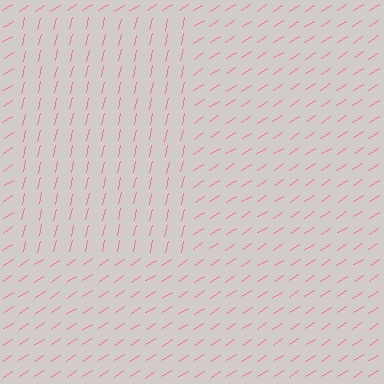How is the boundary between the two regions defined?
The boundary is defined purely by a change in line orientation (approximately 45 degrees difference). All lines are the same color and thickness.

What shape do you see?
I see a rectangle.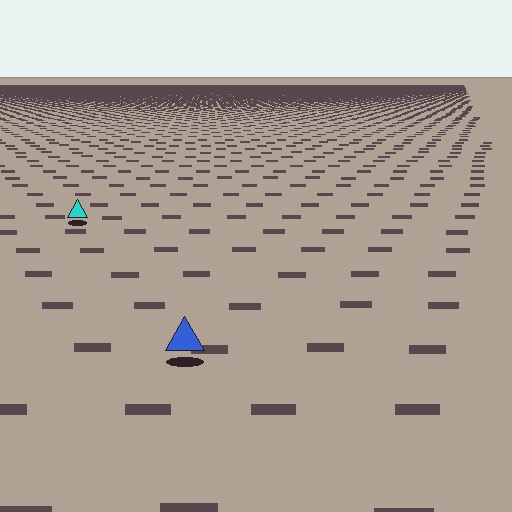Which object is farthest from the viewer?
The cyan triangle is farthest from the viewer. It appears smaller and the ground texture around it is denser.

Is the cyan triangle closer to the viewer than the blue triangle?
No. The blue triangle is closer — you can tell from the texture gradient: the ground texture is coarser near it.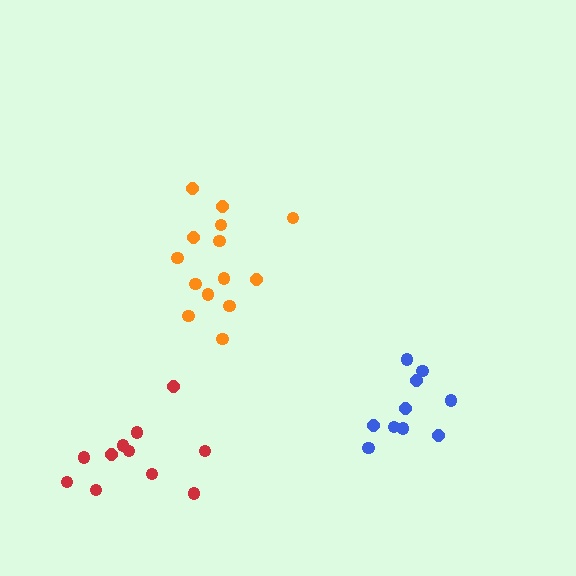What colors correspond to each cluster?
The clusters are colored: red, blue, orange.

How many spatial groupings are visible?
There are 3 spatial groupings.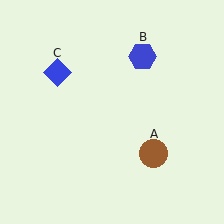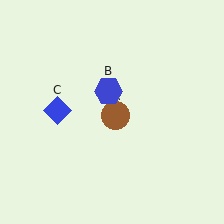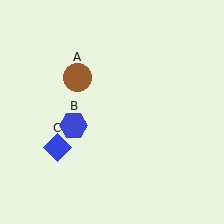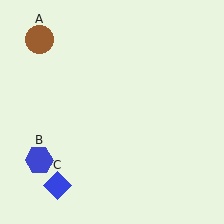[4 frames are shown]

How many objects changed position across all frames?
3 objects changed position: brown circle (object A), blue hexagon (object B), blue diamond (object C).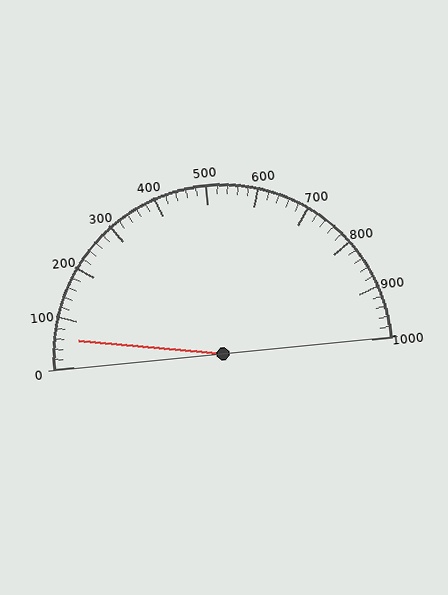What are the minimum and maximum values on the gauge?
The gauge ranges from 0 to 1000.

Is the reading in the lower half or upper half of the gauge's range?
The reading is in the lower half of the range (0 to 1000).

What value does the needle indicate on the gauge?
The needle indicates approximately 60.